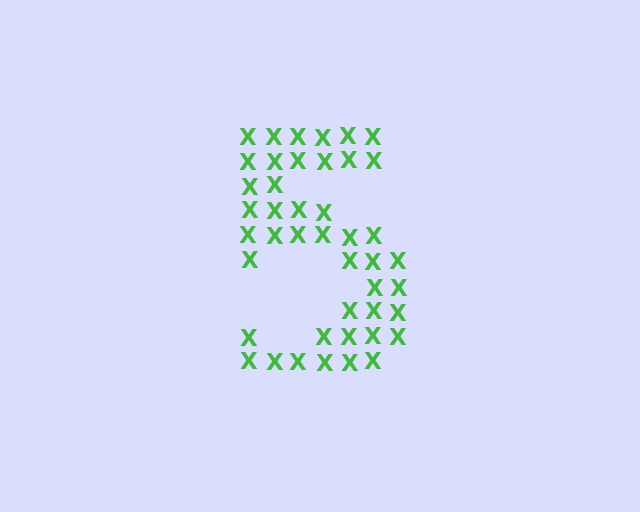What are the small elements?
The small elements are letter X's.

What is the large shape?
The large shape is the digit 5.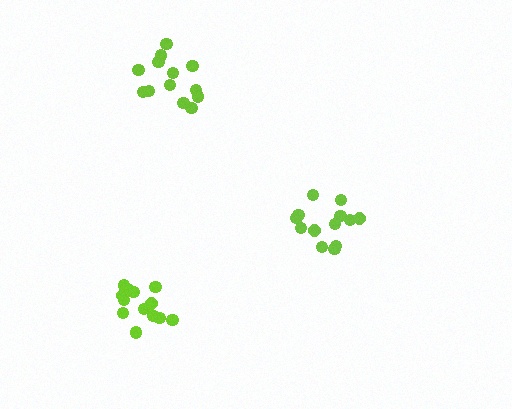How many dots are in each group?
Group 1: 13 dots, Group 2: 14 dots, Group 3: 13 dots (40 total).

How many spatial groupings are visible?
There are 3 spatial groupings.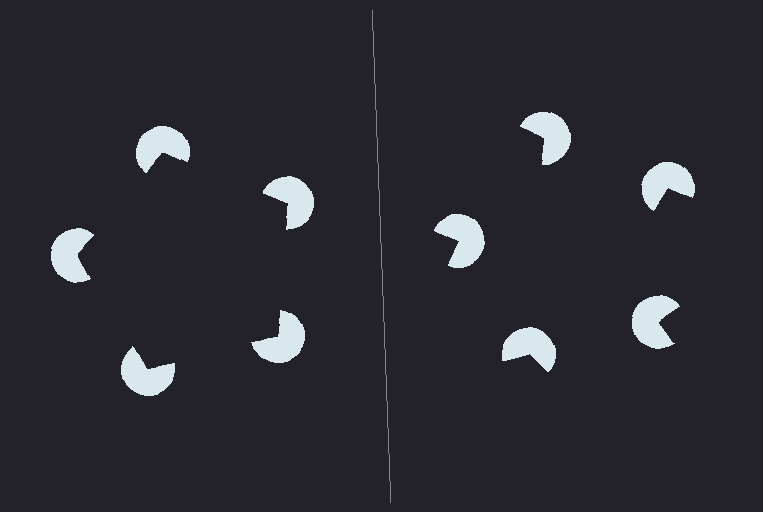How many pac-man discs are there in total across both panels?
10 — 5 on each side.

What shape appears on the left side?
An illusory pentagon.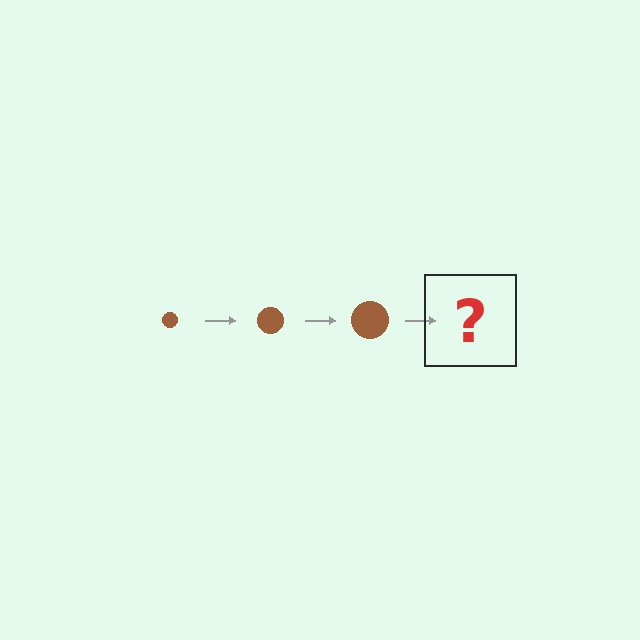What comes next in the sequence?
The next element should be a brown circle, larger than the previous one.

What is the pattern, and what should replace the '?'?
The pattern is that the circle gets progressively larger each step. The '?' should be a brown circle, larger than the previous one.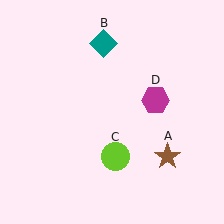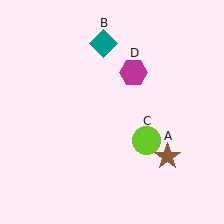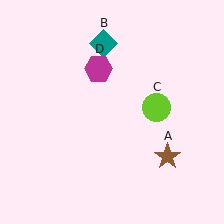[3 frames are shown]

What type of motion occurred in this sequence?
The lime circle (object C), magenta hexagon (object D) rotated counterclockwise around the center of the scene.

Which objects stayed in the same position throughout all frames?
Brown star (object A) and teal diamond (object B) remained stationary.